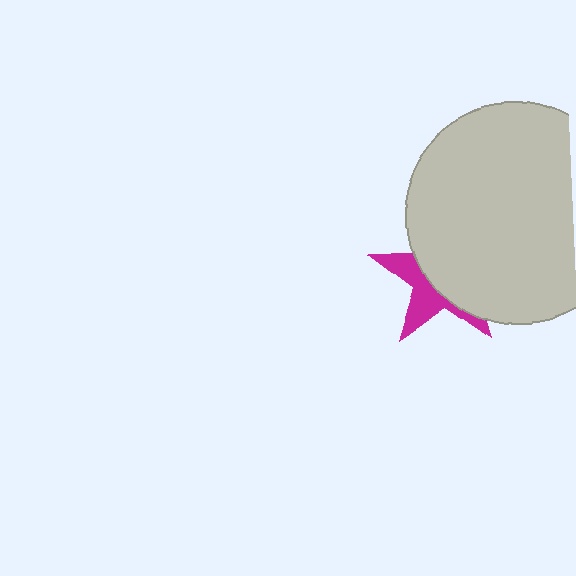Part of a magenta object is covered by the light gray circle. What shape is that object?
It is a star.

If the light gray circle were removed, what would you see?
You would see the complete magenta star.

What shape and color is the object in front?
The object in front is a light gray circle.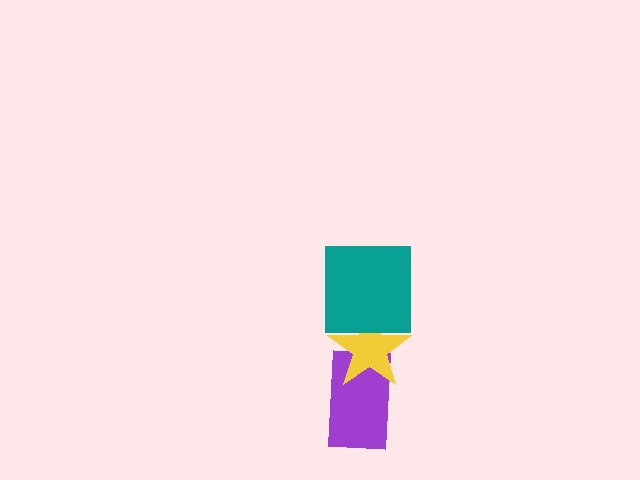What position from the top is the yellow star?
The yellow star is 2nd from the top.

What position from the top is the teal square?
The teal square is 1st from the top.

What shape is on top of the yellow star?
The teal square is on top of the yellow star.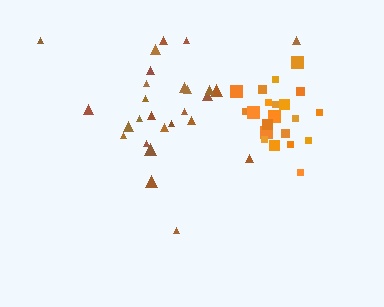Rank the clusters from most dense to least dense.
orange, brown.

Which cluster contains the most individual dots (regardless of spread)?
Brown (28).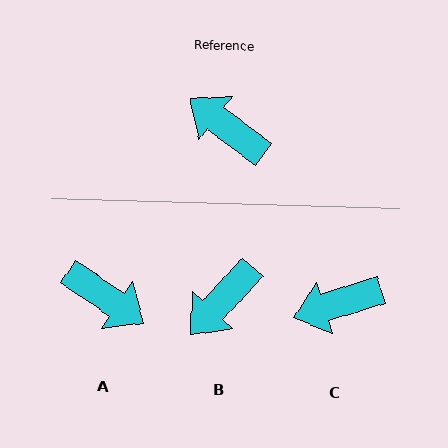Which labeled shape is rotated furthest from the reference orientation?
A, about 177 degrees away.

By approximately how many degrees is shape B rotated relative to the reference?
Approximately 85 degrees counter-clockwise.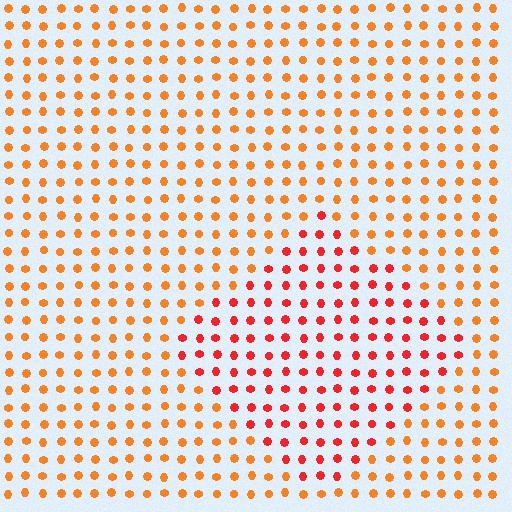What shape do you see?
I see a diamond.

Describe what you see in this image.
The image is filled with small orange elements in a uniform arrangement. A diamond-shaped region is visible where the elements are tinted to a slightly different hue, forming a subtle color boundary.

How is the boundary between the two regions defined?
The boundary is defined purely by a slight shift in hue (about 29 degrees). Spacing, size, and orientation are identical on both sides.